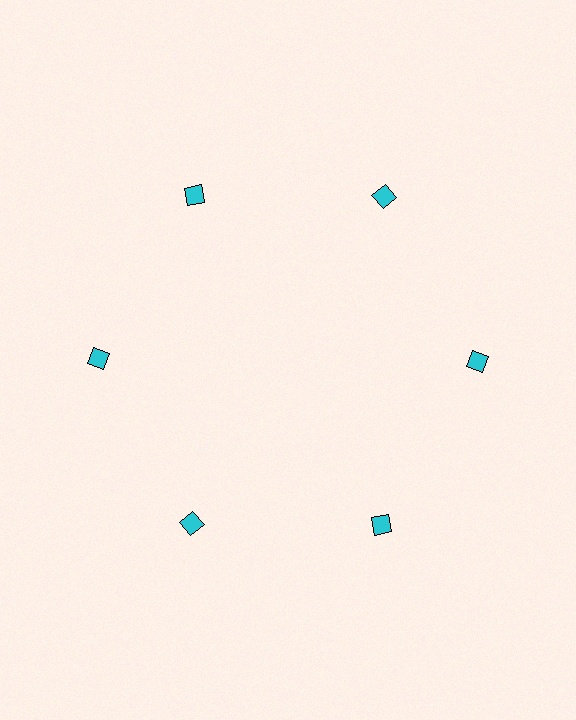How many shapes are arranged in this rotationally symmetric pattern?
There are 6 shapes, arranged in 6 groups of 1.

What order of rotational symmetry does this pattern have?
This pattern has 6-fold rotational symmetry.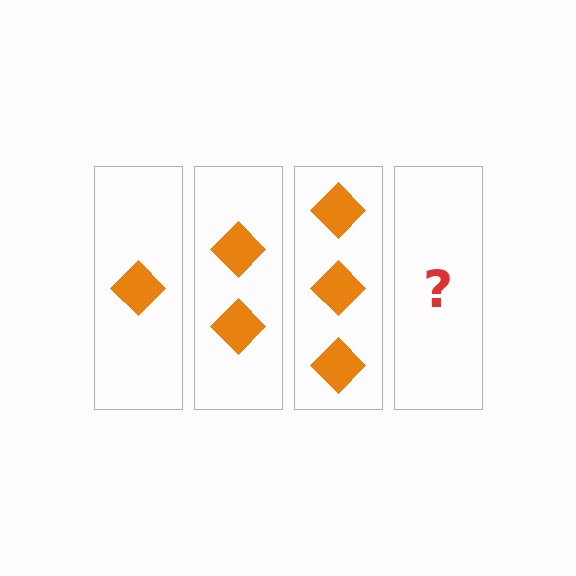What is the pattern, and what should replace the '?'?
The pattern is that each step adds one more diamond. The '?' should be 4 diamonds.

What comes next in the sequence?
The next element should be 4 diamonds.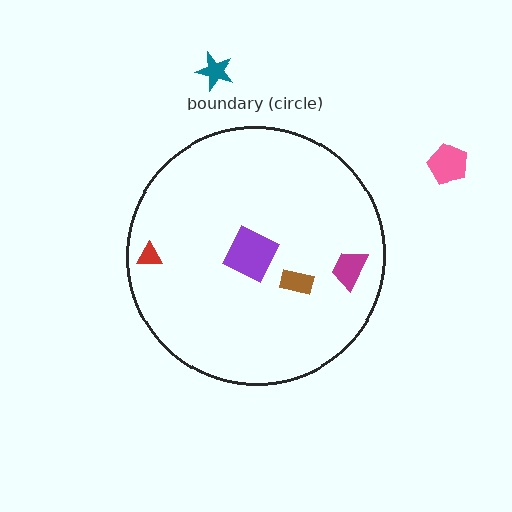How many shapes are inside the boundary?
4 inside, 2 outside.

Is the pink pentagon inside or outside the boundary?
Outside.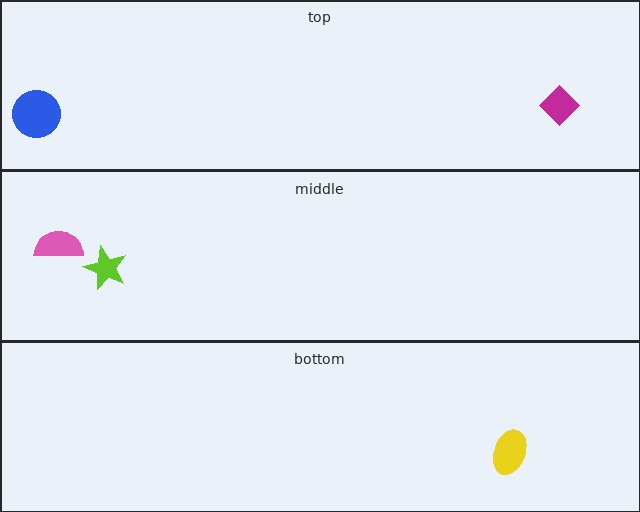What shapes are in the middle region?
The lime star, the pink semicircle.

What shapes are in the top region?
The blue circle, the magenta diamond.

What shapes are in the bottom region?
The yellow ellipse.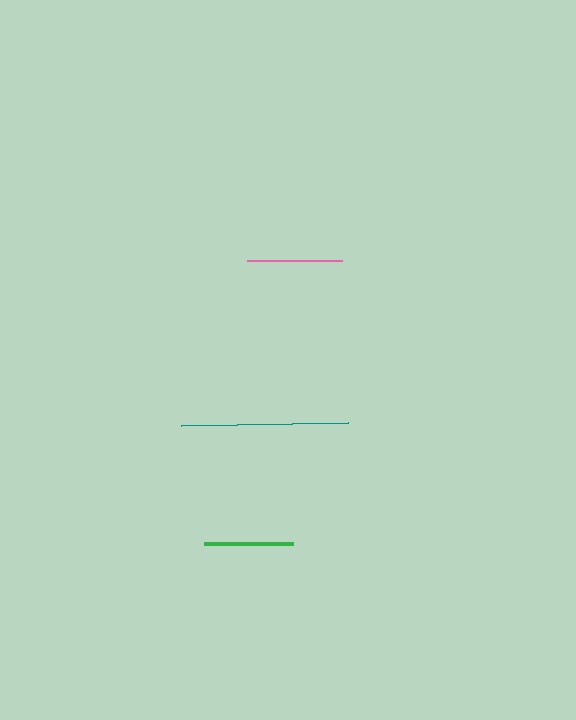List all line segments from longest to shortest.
From longest to shortest: teal, pink, green.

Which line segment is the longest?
The teal line is the longest at approximately 167 pixels.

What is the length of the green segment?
The green segment is approximately 89 pixels long.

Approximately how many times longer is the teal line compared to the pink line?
The teal line is approximately 1.8 times the length of the pink line.